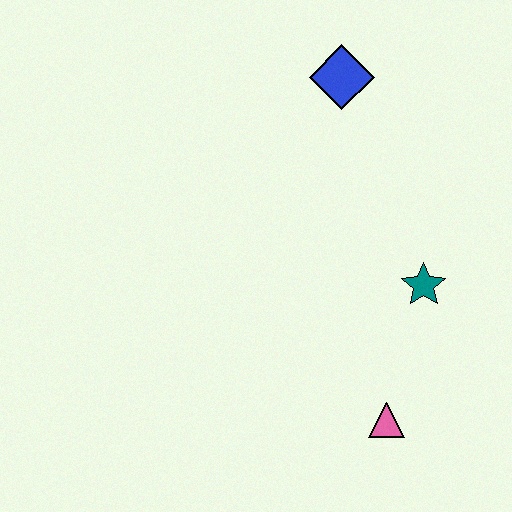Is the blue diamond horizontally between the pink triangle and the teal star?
No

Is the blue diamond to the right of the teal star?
No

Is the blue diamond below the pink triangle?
No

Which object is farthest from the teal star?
The blue diamond is farthest from the teal star.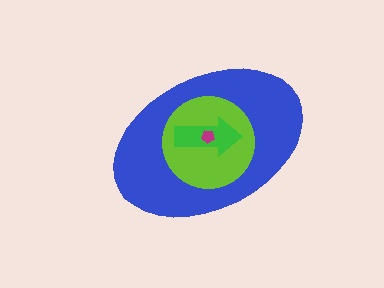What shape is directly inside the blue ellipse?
The lime circle.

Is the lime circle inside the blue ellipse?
Yes.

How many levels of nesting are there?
4.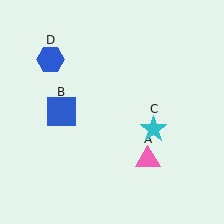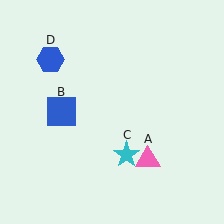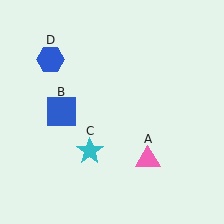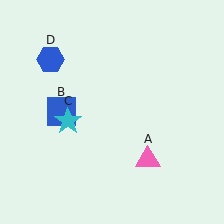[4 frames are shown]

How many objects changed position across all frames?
1 object changed position: cyan star (object C).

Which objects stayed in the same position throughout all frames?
Pink triangle (object A) and blue square (object B) and blue hexagon (object D) remained stationary.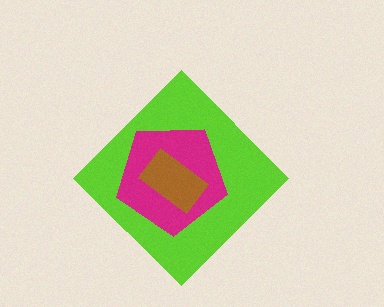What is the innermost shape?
The brown rectangle.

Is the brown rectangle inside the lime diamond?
Yes.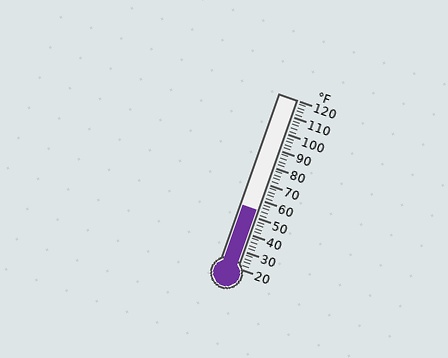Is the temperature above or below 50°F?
The temperature is above 50°F.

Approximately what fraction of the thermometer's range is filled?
The thermometer is filled to approximately 35% of its range.